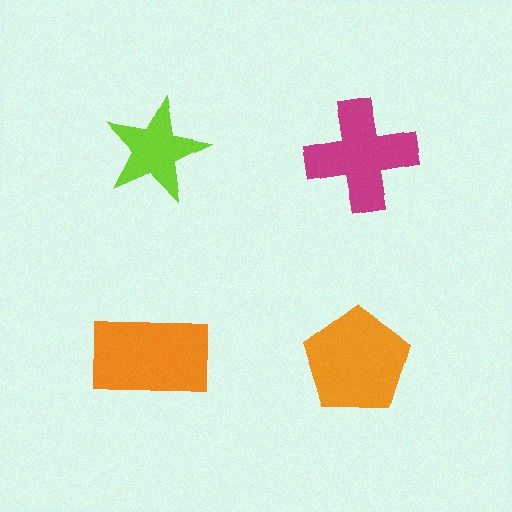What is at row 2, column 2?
An orange pentagon.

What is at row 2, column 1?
An orange rectangle.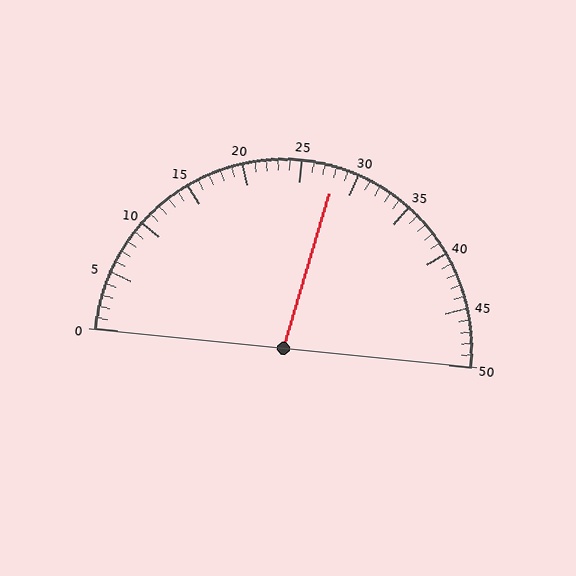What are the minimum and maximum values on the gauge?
The gauge ranges from 0 to 50.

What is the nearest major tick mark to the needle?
The nearest major tick mark is 30.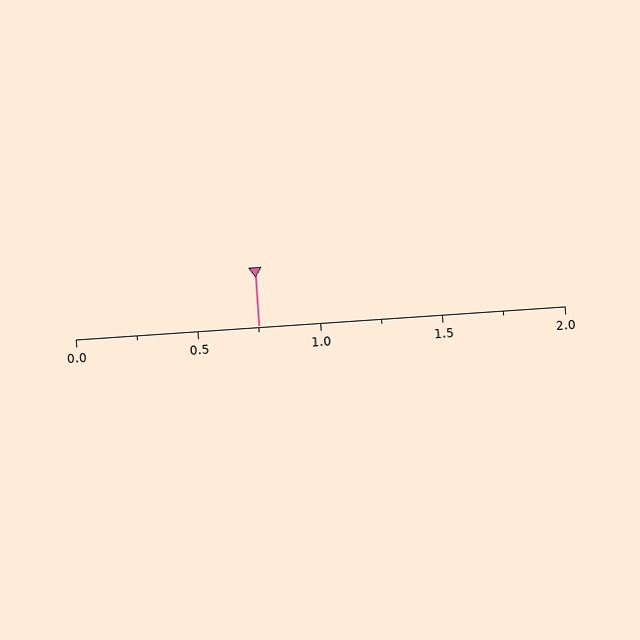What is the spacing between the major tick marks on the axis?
The major ticks are spaced 0.5 apart.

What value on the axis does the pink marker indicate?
The marker indicates approximately 0.75.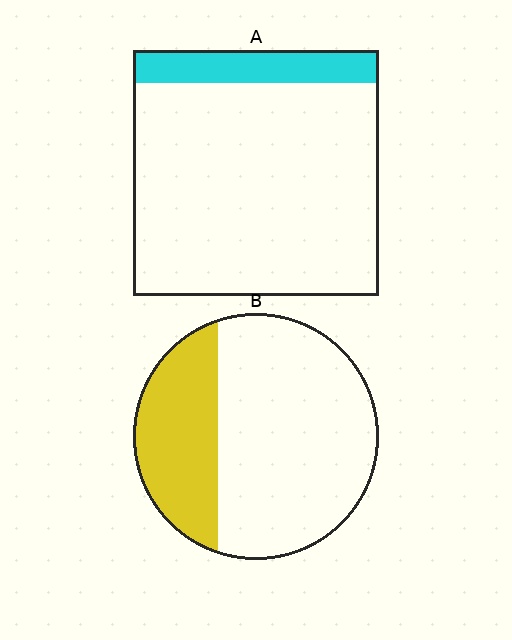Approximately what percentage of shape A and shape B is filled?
A is approximately 15% and B is approximately 30%.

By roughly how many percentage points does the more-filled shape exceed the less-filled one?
By roughly 15 percentage points (B over A).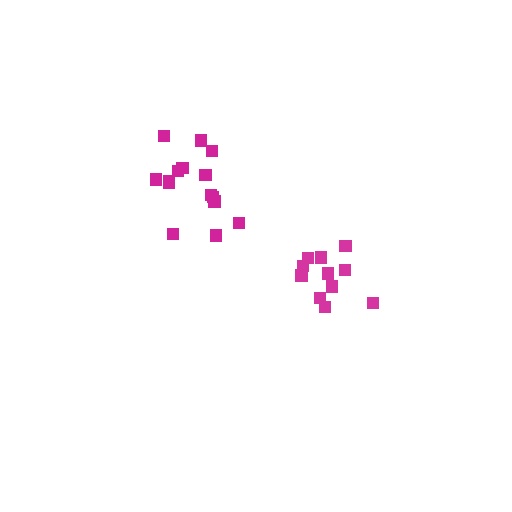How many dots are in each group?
Group 1: 15 dots, Group 2: 11 dots (26 total).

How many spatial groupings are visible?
There are 2 spatial groupings.